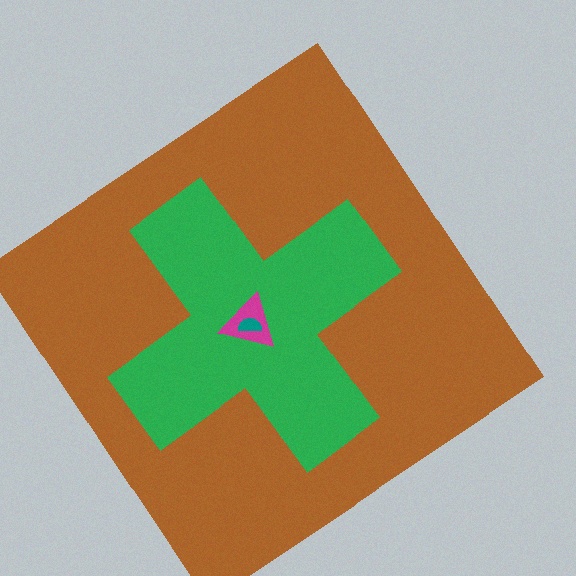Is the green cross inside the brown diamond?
Yes.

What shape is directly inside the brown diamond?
The green cross.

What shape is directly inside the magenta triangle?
The teal semicircle.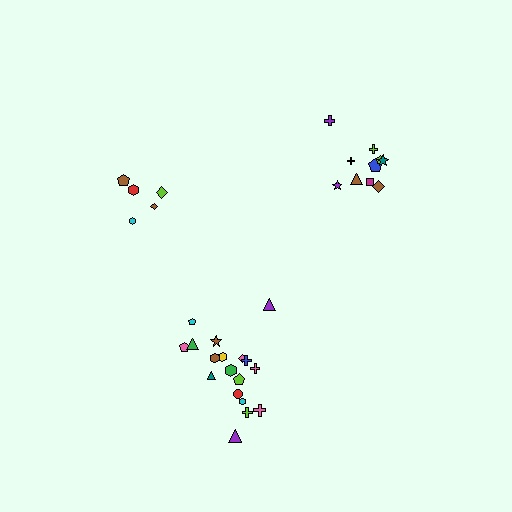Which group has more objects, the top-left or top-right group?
The top-right group.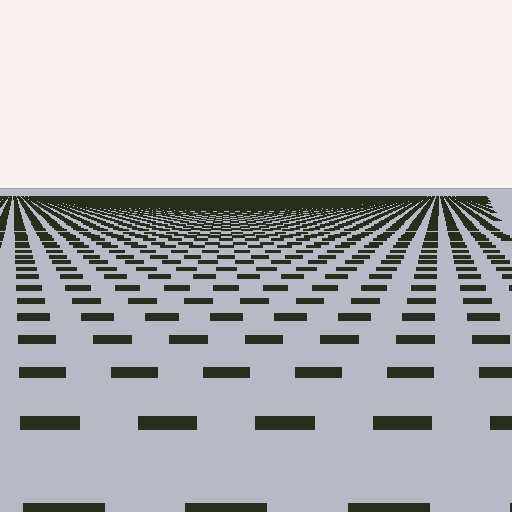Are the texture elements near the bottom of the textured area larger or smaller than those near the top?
Larger. Near the bottom, elements are closer to the viewer and appear at a bigger on-screen size.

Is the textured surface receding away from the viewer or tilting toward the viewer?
The surface is receding away from the viewer. Texture elements get smaller and denser toward the top.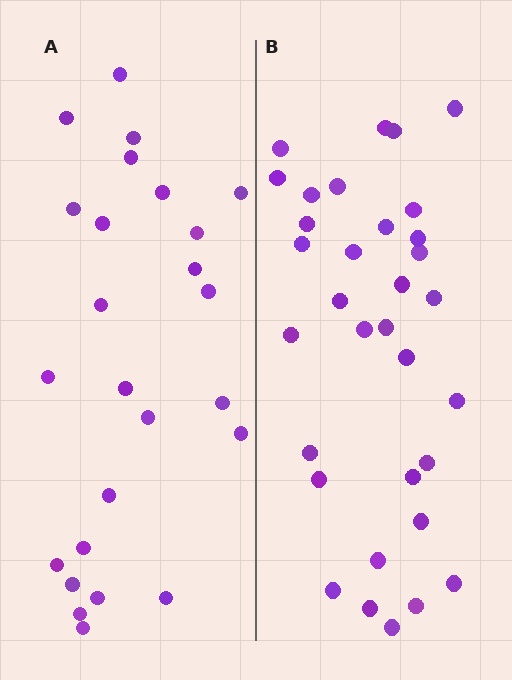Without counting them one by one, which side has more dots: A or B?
Region B (the right region) has more dots.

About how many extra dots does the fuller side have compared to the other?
Region B has roughly 8 or so more dots than region A.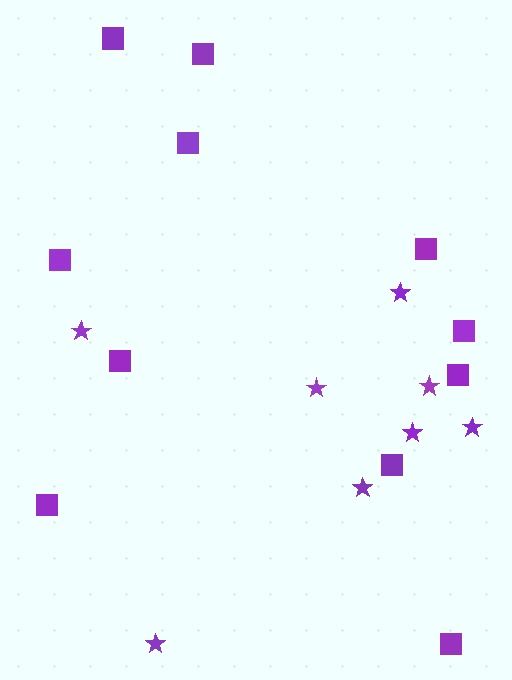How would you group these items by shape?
There are 2 groups: one group of squares (11) and one group of stars (8).